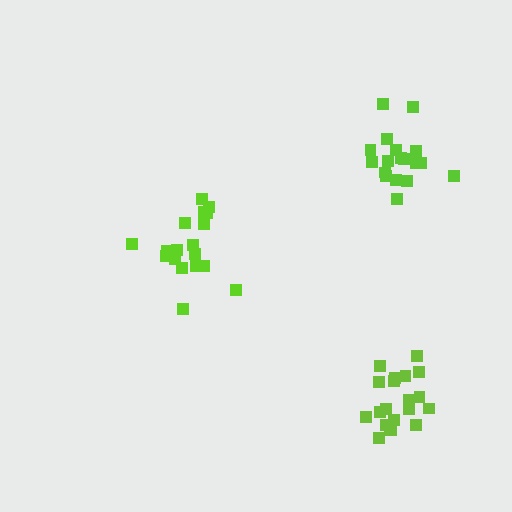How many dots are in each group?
Group 1: 18 dots, Group 2: 18 dots, Group 3: 21 dots (57 total).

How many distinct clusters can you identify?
There are 3 distinct clusters.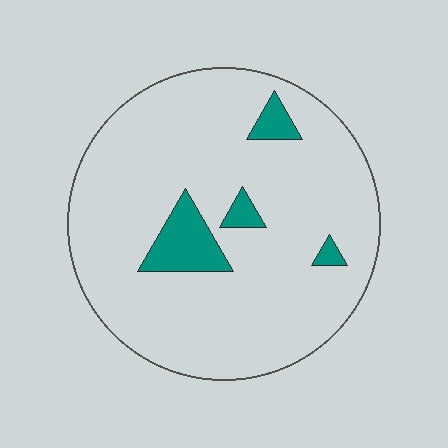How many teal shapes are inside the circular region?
4.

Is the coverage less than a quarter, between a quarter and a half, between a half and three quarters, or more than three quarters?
Less than a quarter.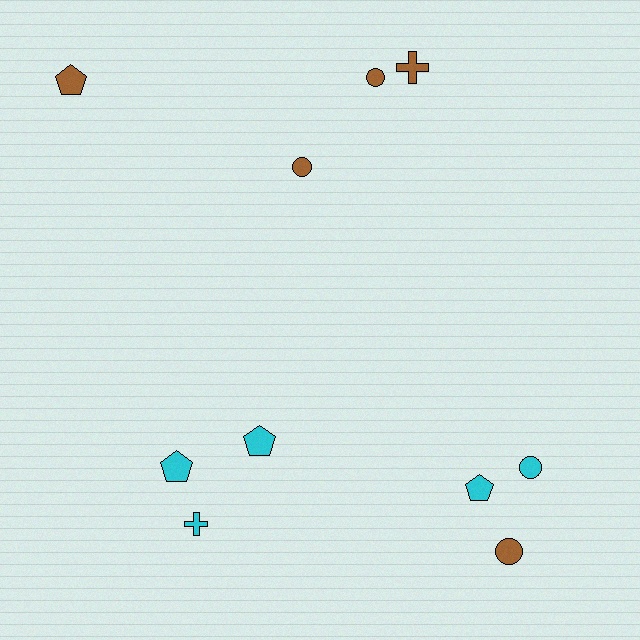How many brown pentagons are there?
There is 1 brown pentagon.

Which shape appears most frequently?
Pentagon, with 4 objects.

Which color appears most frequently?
Cyan, with 5 objects.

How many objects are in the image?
There are 10 objects.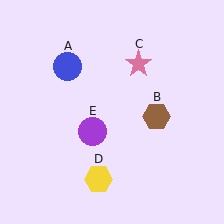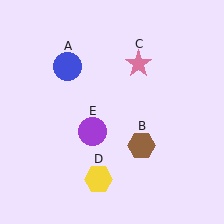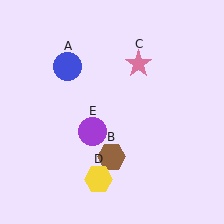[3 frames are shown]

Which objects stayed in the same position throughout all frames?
Blue circle (object A) and pink star (object C) and yellow hexagon (object D) and purple circle (object E) remained stationary.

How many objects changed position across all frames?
1 object changed position: brown hexagon (object B).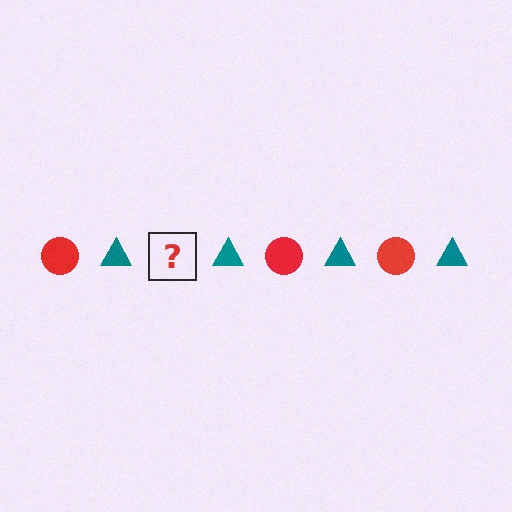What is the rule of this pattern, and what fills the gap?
The rule is that the pattern alternates between red circle and teal triangle. The gap should be filled with a red circle.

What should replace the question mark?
The question mark should be replaced with a red circle.